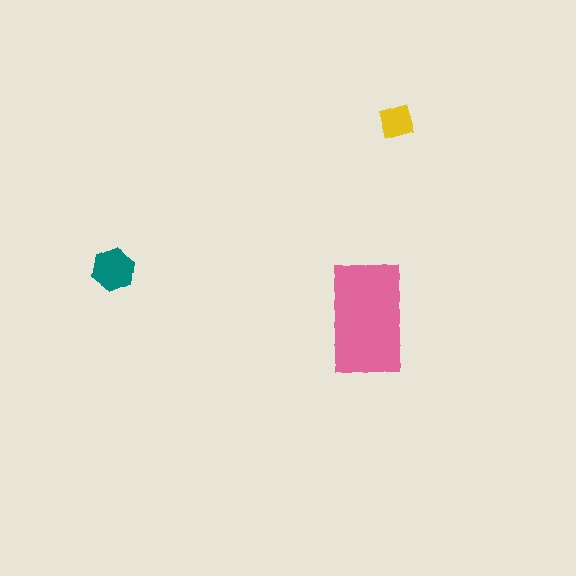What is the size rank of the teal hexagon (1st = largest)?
2nd.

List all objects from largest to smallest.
The pink rectangle, the teal hexagon, the yellow square.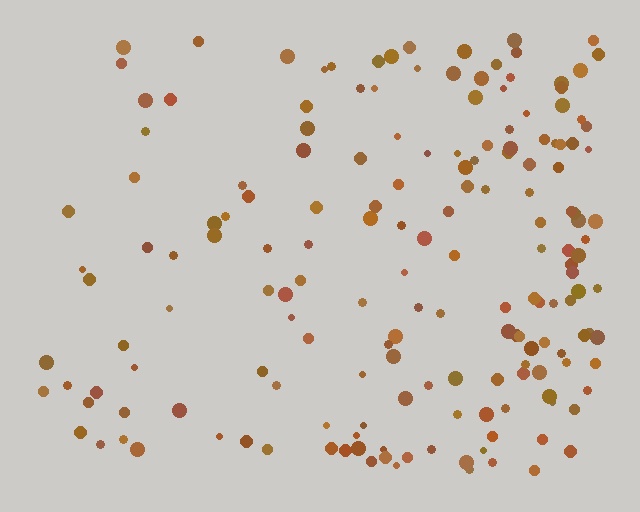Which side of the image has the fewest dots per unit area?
The left.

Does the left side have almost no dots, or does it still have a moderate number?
Still a moderate number, just noticeably fewer than the right.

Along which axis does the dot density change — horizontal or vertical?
Horizontal.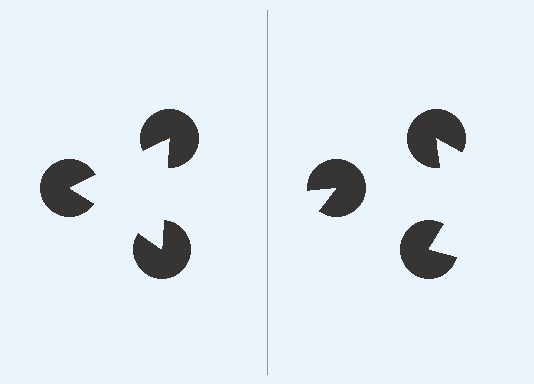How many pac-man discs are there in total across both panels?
6 — 3 on each side.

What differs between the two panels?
The pac-man discs are positioned identically on both sides; only the wedge orientations differ. On the left they align to a triangle; on the right they are misaligned.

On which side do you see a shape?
An illusory triangle appears on the left side. On the right side the wedge cuts are rotated, so no coherent shape forms.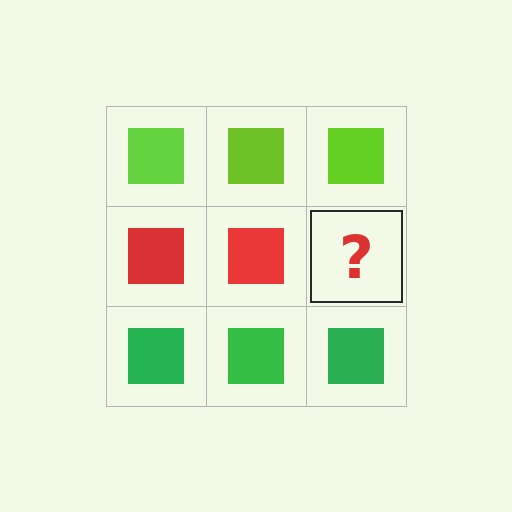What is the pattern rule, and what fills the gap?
The rule is that each row has a consistent color. The gap should be filled with a red square.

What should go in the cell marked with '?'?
The missing cell should contain a red square.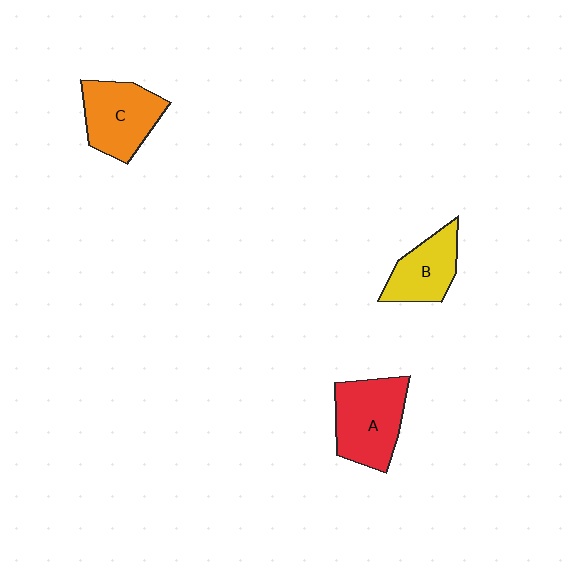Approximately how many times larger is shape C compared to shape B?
Approximately 1.3 times.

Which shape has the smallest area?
Shape B (yellow).